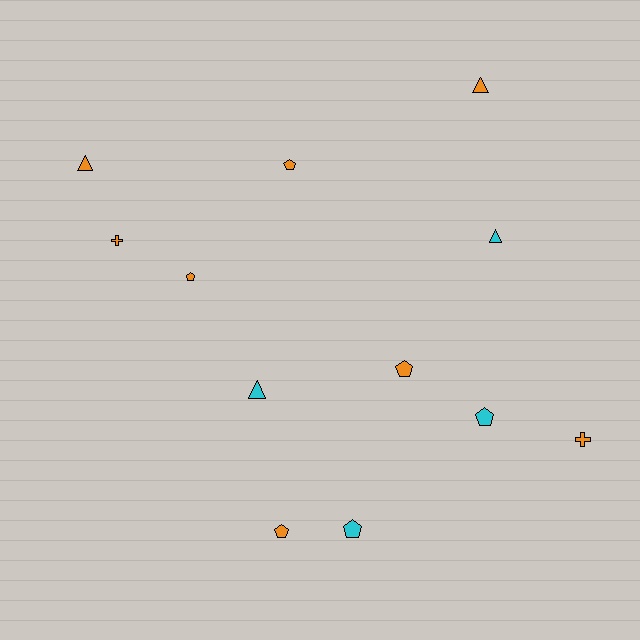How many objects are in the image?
There are 12 objects.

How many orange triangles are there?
There are 2 orange triangles.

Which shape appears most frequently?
Pentagon, with 6 objects.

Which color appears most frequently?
Orange, with 8 objects.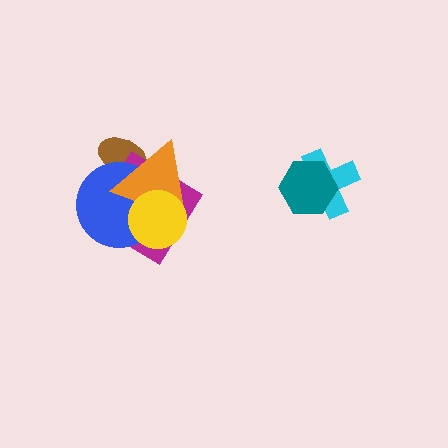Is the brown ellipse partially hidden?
Yes, it is partially covered by another shape.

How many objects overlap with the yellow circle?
3 objects overlap with the yellow circle.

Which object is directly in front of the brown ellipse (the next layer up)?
The magenta diamond is directly in front of the brown ellipse.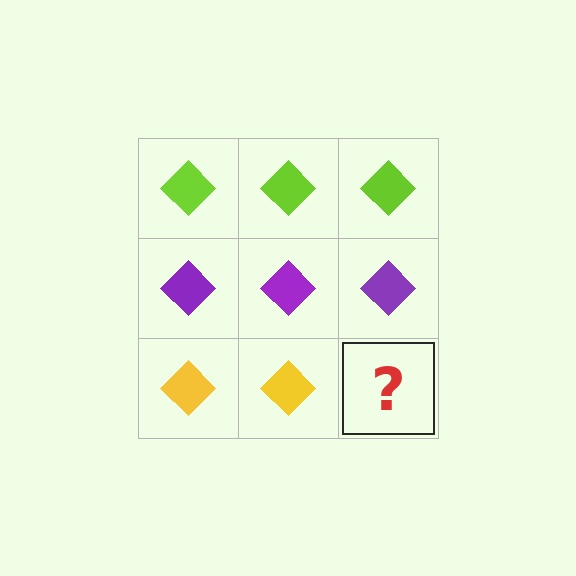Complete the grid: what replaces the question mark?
The question mark should be replaced with a yellow diamond.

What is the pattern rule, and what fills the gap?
The rule is that each row has a consistent color. The gap should be filled with a yellow diamond.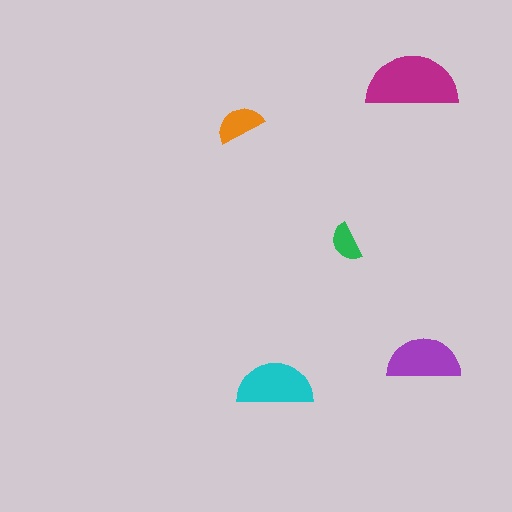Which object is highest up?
The magenta semicircle is topmost.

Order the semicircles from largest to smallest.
the magenta one, the cyan one, the purple one, the orange one, the green one.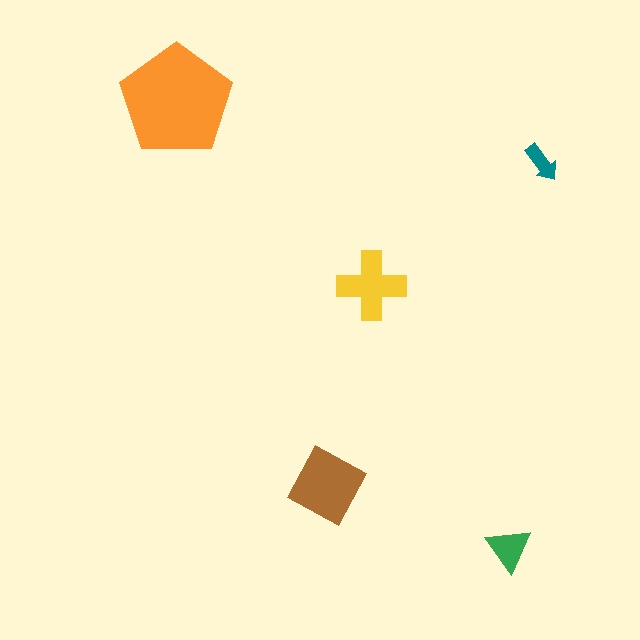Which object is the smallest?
The teal arrow.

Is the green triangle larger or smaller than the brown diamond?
Smaller.